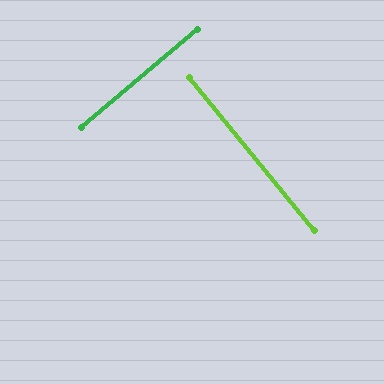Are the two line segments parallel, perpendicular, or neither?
Perpendicular — they meet at approximately 89°.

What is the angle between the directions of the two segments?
Approximately 89 degrees.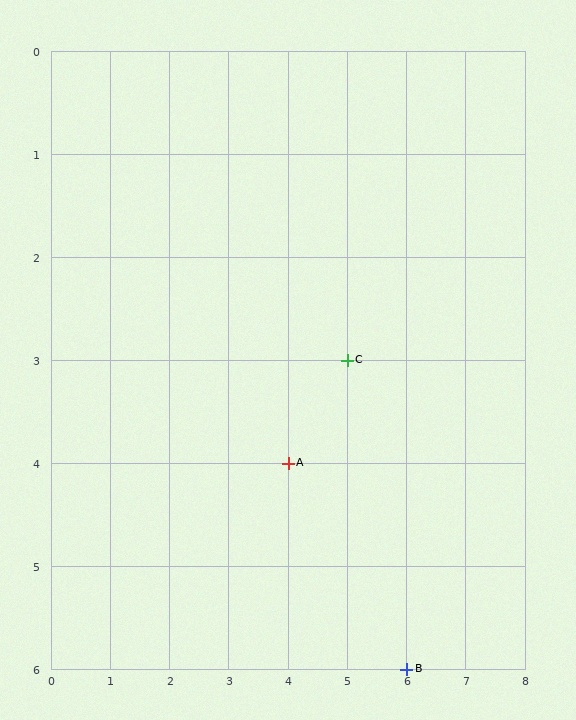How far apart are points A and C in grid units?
Points A and C are 1 column and 1 row apart (about 1.4 grid units diagonally).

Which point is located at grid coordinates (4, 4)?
Point A is at (4, 4).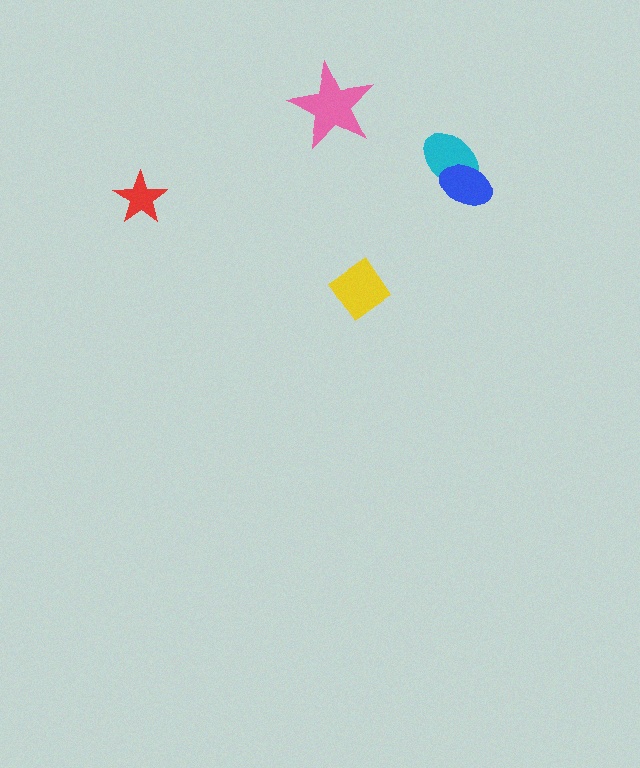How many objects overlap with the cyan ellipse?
1 object overlaps with the cyan ellipse.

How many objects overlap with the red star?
0 objects overlap with the red star.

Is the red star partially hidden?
No, no other shape covers it.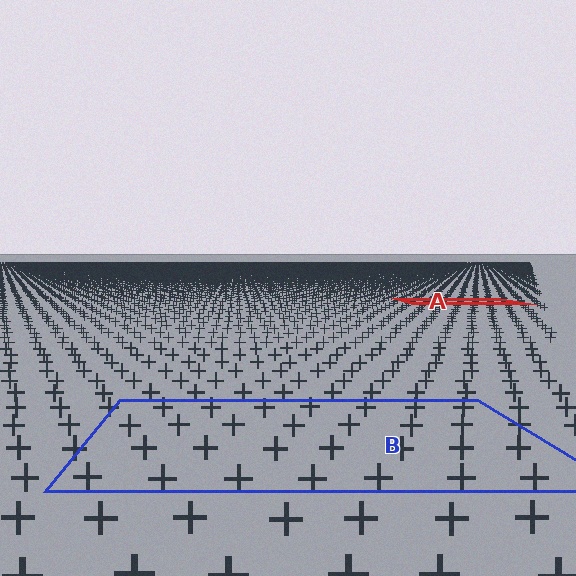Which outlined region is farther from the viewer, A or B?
Region A is farther from the viewer — the texture elements inside it appear smaller and more densely packed.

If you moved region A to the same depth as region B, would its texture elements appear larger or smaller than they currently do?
They would appear larger. At a closer depth, the same texture elements are projected at a bigger on-screen size.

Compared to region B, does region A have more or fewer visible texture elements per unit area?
Region A has more texture elements per unit area — they are packed more densely because it is farther away.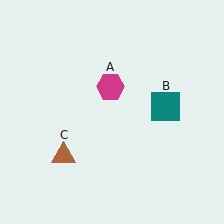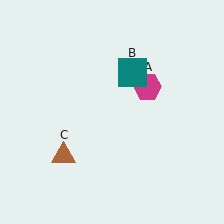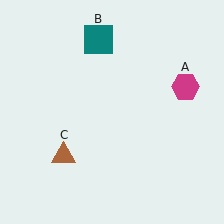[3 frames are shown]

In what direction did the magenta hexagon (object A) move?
The magenta hexagon (object A) moved right.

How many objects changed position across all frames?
2 objects changed position: magenta hexagon (object A), teal square (object B).